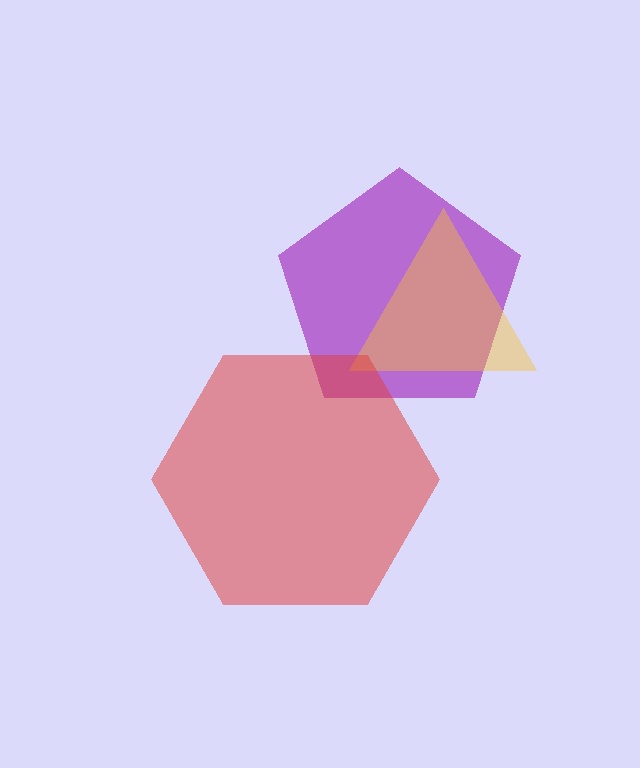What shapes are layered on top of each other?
The layered shapes are: a purple pentagon, a yellow triangle, a red hexagon.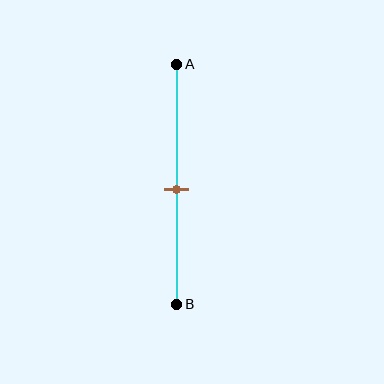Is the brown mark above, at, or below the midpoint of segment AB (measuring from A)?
The brown mark is approximately at the midpoint of segment AB.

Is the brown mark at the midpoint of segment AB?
Yes, the mark is approximately at the midpoint.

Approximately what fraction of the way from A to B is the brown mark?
The brown mark is approximately 50% of the way from A to B.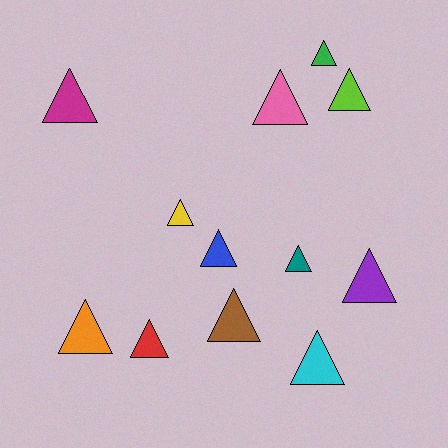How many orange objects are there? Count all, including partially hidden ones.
There is 1 orange object.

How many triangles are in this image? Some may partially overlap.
There are 12 triangles.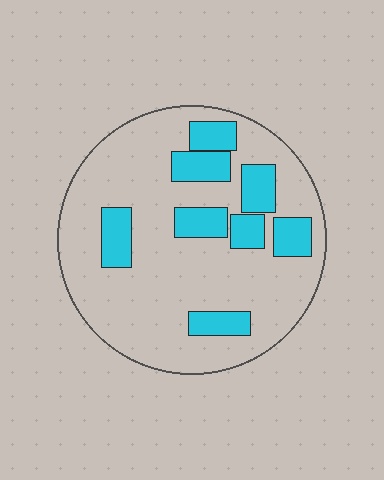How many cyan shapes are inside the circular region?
8.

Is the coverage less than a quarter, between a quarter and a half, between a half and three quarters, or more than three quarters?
Less than a quarter.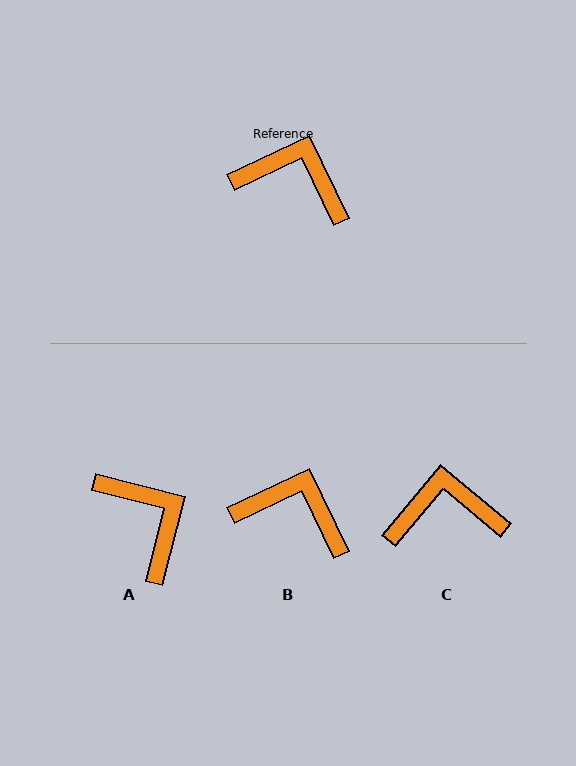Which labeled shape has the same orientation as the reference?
B.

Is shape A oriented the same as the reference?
No, it is off by about 39 degrees.